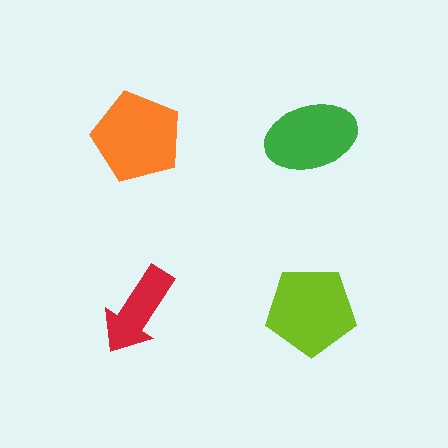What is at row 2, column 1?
A red arrow.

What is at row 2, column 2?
A lime pentagon.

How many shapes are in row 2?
2 shapes.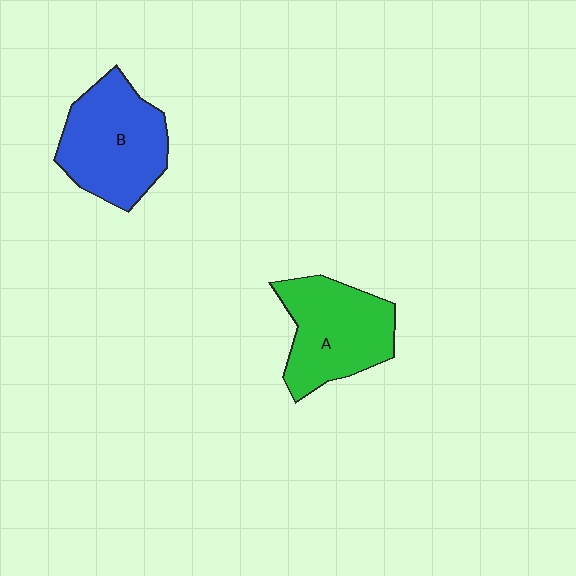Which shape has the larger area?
Shape B (blue).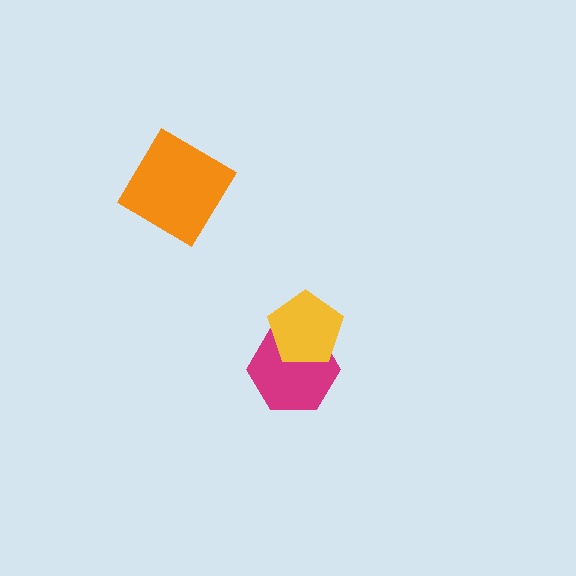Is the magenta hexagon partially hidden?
Yes, it is partially covered by another shape.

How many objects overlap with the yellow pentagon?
1 object overlaps with the yellow pentagon.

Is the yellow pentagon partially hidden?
No, no other shape covers it.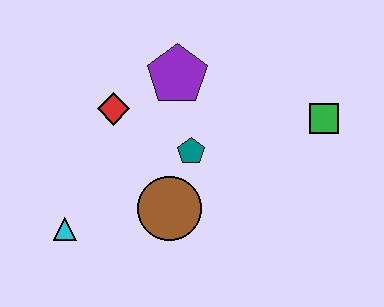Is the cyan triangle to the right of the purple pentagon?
No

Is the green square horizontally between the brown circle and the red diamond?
No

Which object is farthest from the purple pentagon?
The cyan triangle is farthest from the purple pentagon.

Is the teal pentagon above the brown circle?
Yes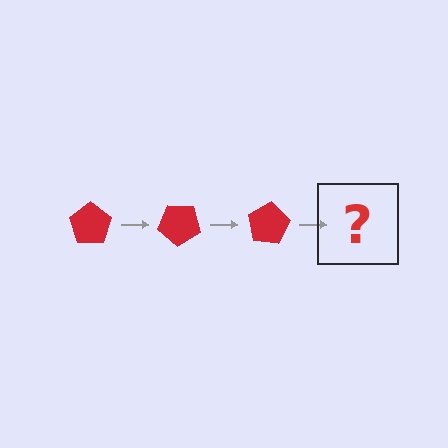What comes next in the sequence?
The next element should be a red pentagon rotated 120 degrees.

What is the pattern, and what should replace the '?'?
The pattern is that the pentagon rotates 40 degrees each step. The '?' should be a red pentagon rotated 120 degrees.